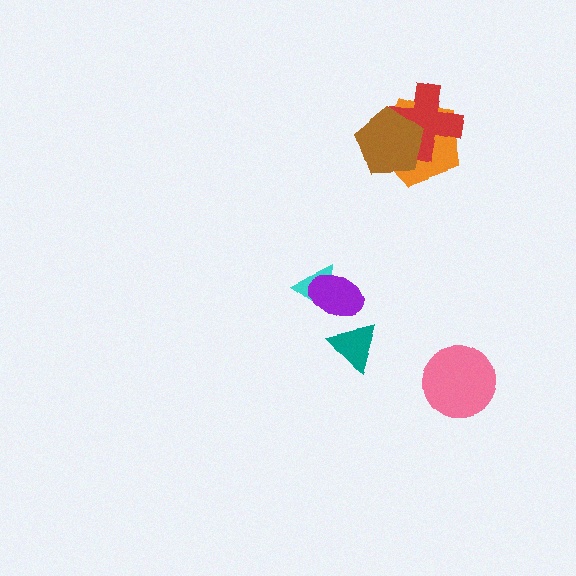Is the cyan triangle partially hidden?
Yes, it is partially covered by another shape.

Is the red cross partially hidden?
Yes, it is partially covered by another shape.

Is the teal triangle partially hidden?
No, no other shape covers it.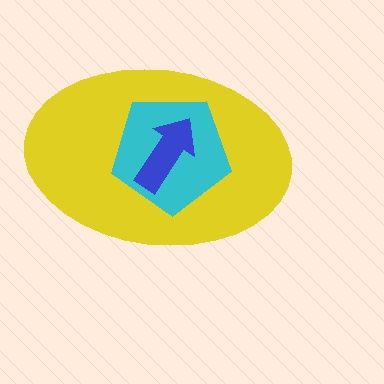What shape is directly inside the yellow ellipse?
The cyan pentagon.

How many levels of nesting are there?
3.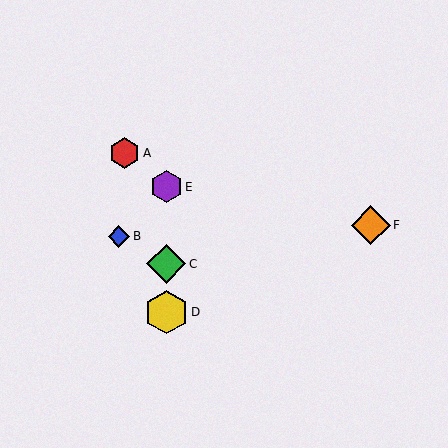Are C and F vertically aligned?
No, C is at x≈166 and F is at x≈371.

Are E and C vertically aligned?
Yes, both are at x≈166.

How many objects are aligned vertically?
3 objects (C, D, E) are aligned vertically.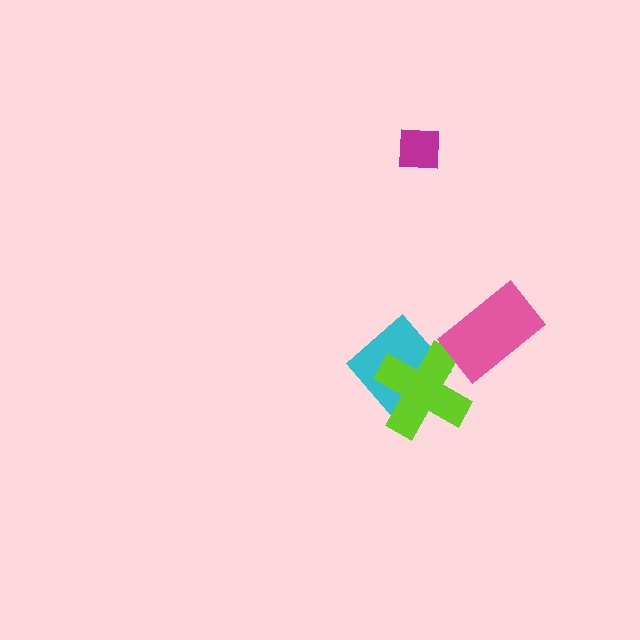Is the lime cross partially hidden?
No, no other shape covers it.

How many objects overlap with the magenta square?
0 objects overlap with the magenta square.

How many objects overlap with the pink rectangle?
0 objects overlap with the pink rectangle.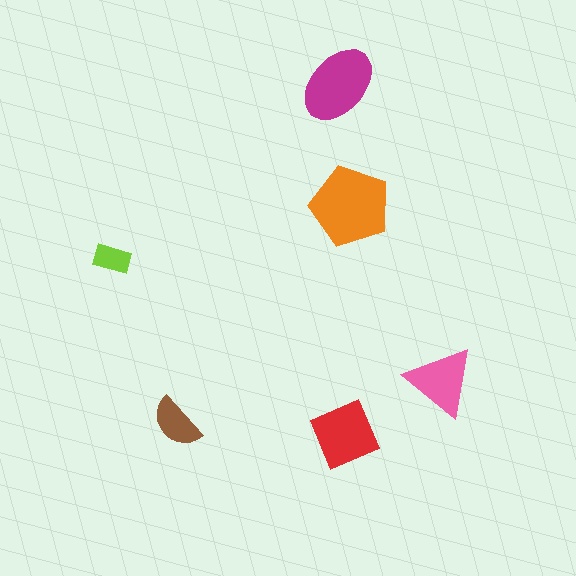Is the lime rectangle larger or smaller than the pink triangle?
Smaller.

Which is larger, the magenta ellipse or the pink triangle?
The magenta ellipse.